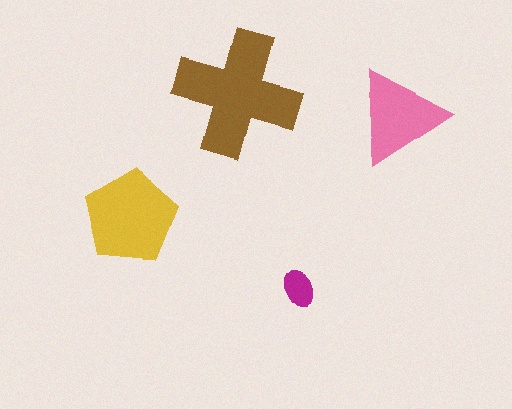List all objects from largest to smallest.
The brown cross, the yellow pentagon, the pink triangle, the magenta ellipse.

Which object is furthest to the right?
The pink triangle is rightmost.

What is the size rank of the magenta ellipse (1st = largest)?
4th.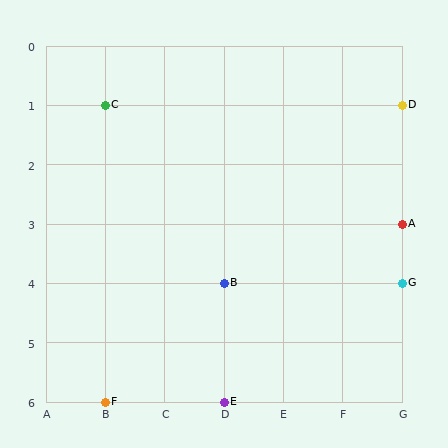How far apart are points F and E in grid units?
Points F and E are 2 columns apart.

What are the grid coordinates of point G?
Point G is at grid coordinates (G, 4).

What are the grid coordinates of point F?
Point F is at grid coordinates (B, 6).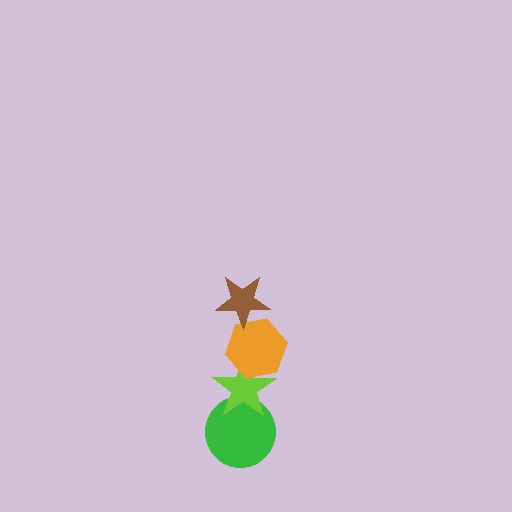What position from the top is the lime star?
The lime star is 3rd from the top.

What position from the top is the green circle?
The green circle is 4th from the top.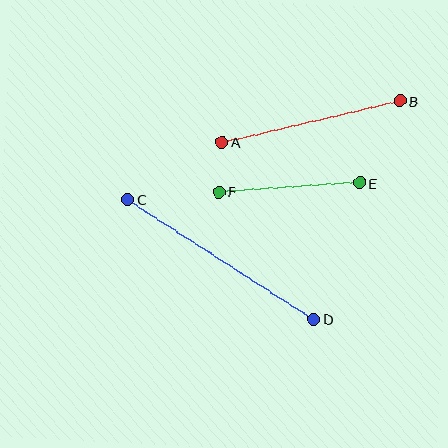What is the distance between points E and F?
The distance is approximately 141 pixels.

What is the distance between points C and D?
The distance is approximately 221 pixels.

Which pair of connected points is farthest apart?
Points C and D are farthest apart.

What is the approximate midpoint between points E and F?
The midpoint is at approximately (289, 187) pixels.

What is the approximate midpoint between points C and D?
The midpoint is at approximately (221, 259) pixels.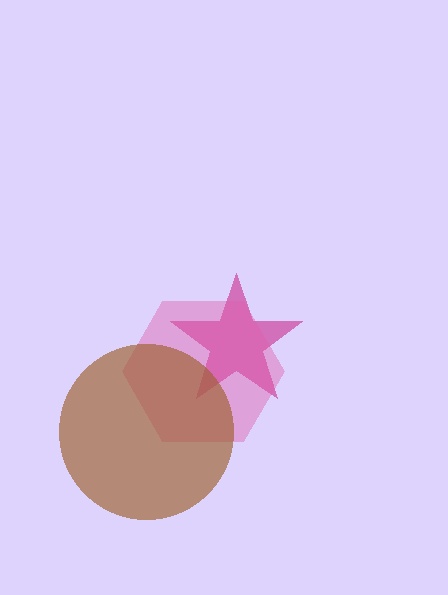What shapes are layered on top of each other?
The layered shapes are: a magenta star, a pink hexagon, a brown circle.